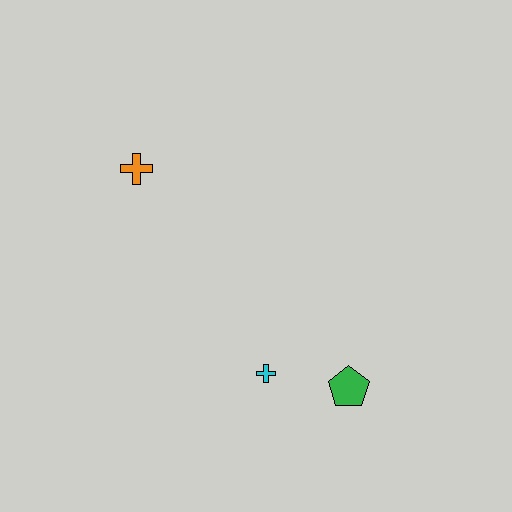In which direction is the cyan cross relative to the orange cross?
The cyan cross is below the orange cross.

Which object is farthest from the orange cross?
The green pentagon is farthest from the orange cross.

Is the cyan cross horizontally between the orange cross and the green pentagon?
Yes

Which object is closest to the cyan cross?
The green pentagon is closest to the cyan cross.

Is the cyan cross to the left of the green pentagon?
Yes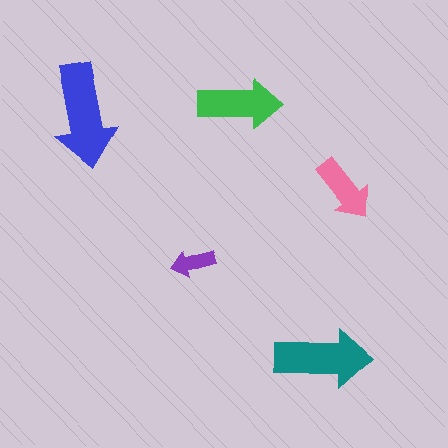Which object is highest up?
The green arrow is topmost.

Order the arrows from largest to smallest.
the blue one, the teal one, the green one, the pink one, the purple one.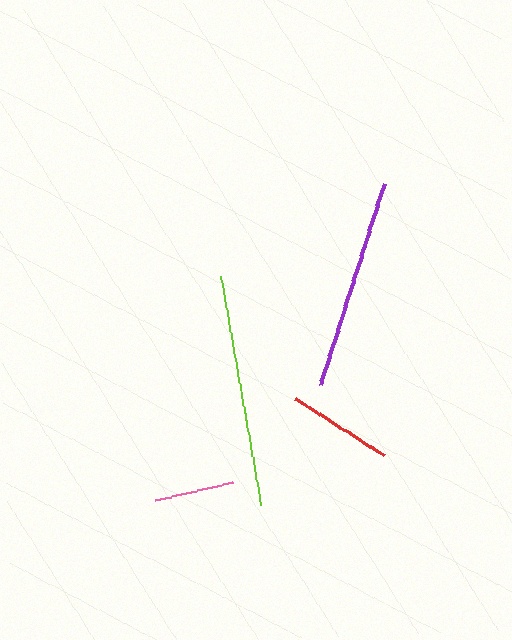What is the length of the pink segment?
The pink segment is approximately 79 pixels long.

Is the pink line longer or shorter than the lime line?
The lime line is longer than the pink line.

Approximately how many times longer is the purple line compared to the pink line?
The purple line is approximately 2.7 times the length of the pink line.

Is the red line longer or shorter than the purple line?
The purple line is longer than the red line.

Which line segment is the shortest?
The pink line is the shortest at approximately 79 pixels.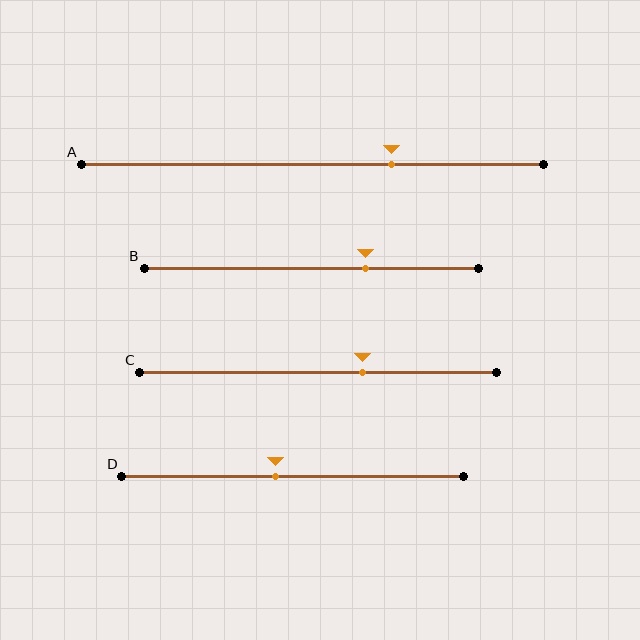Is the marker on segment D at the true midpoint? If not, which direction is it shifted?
No, the marker on segment D is shifted to the left by about 5% of the segment length.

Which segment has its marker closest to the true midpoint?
Segment D has its marker closest to the true midpoint.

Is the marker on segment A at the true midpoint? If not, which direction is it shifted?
No, the marker on segment A is shifted to the right by about 17% of the segment length.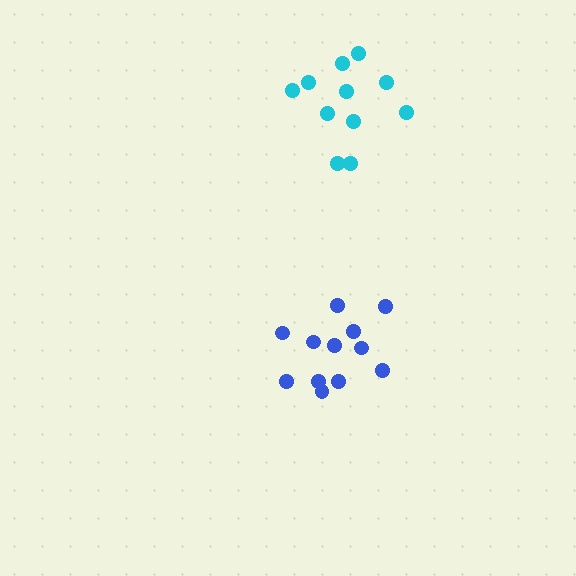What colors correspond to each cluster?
The clusters are colored: blue, cyan.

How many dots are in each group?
Group 1: 12 dots, Group 2: 11 dots (23 total).